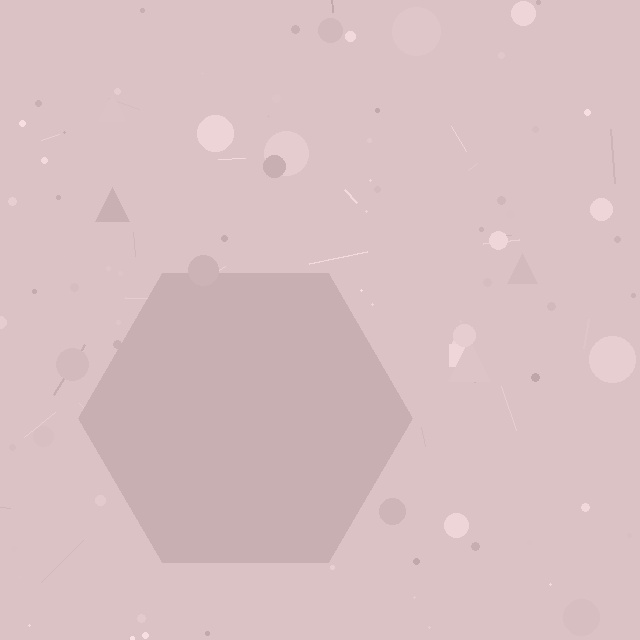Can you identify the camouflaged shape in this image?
The camouflaged shape is a hexagon.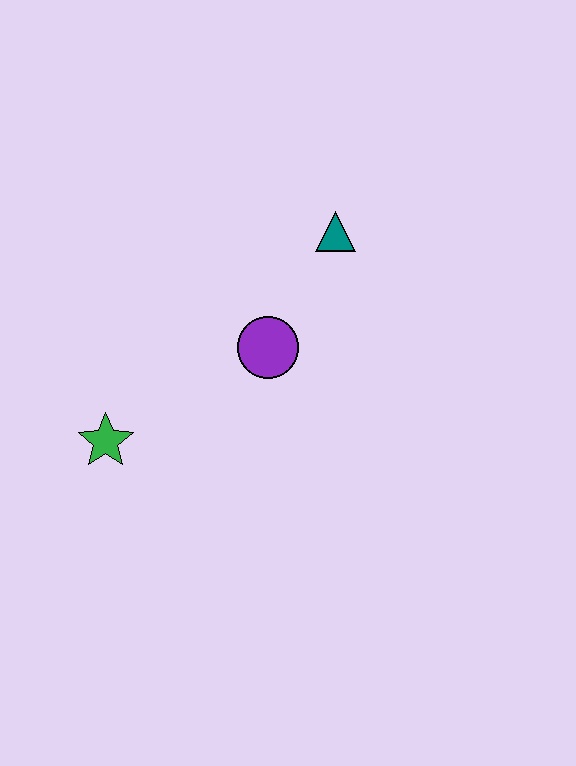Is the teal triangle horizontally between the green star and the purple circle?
No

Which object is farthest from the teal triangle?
The green star is farthest from the teal triangle.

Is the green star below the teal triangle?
Yes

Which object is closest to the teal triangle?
The purple circle is closest to the teal triangle.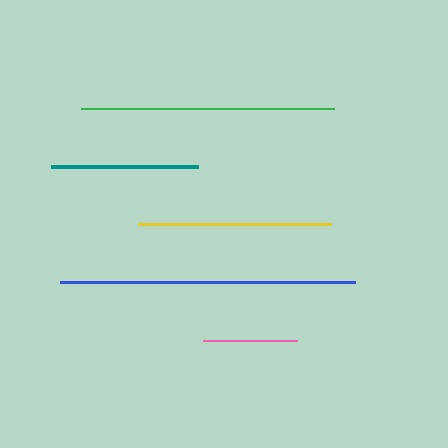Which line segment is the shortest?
The pink line is the shortest at approximately 94 pixels.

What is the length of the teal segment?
The teal segment is approximately 147 pixels long.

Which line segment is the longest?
The blue line is the longest at approximately 294 pixels.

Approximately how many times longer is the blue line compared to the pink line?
The blue line is approximately 3.1 times the length of the pink line.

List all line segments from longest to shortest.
From longest to shortest: blue, green, yellow, teal, pink.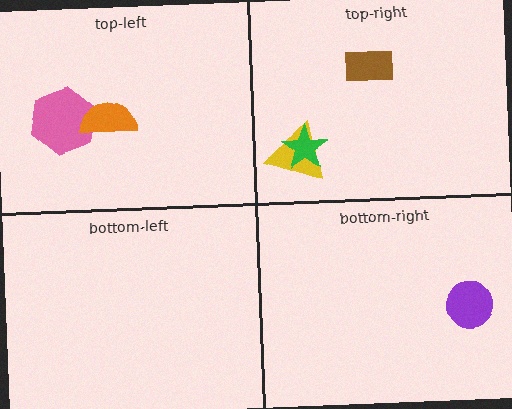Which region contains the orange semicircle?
The top-left region.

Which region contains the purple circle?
The bottom-right region.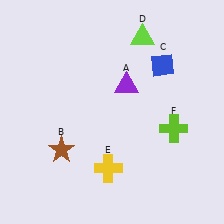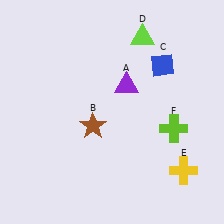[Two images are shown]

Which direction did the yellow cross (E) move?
The yellow cross (E) moved right.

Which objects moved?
The objects that moved are: the brown star (B), the yellow cross (E).